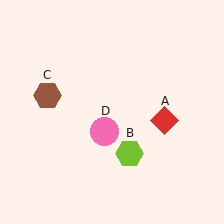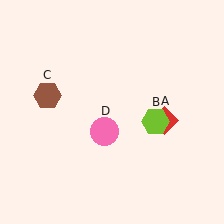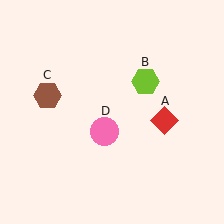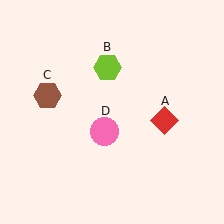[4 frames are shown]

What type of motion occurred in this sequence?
The lime hexagon (object B) rotated counterclockwise around the center of the scene.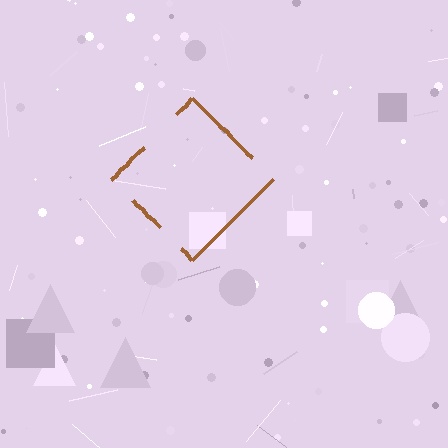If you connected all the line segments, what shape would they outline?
They would outline a diamond.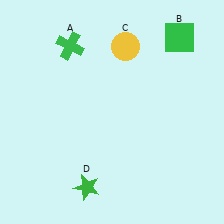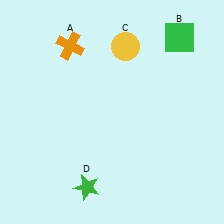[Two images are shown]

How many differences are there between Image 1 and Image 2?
There is 1 difference between the two images.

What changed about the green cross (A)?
In Image 1, A is green. In Image 2, it changed to orange.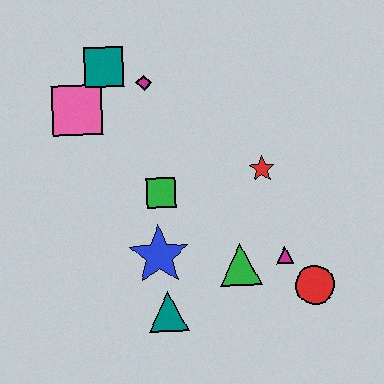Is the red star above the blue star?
Yes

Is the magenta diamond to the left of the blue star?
Yes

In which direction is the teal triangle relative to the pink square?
The teal triangle is below the pink square.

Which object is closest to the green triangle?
The magenta triangle is closest to the green triangle.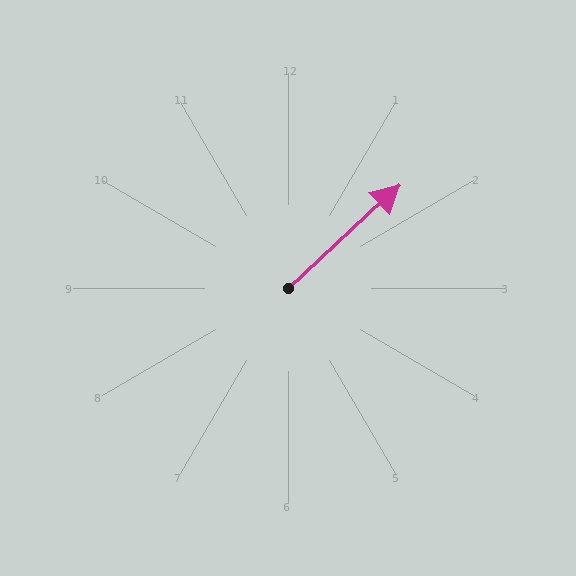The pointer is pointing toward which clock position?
Roughly 2 o'clock.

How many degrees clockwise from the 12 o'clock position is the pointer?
Approximately 47 degrees.